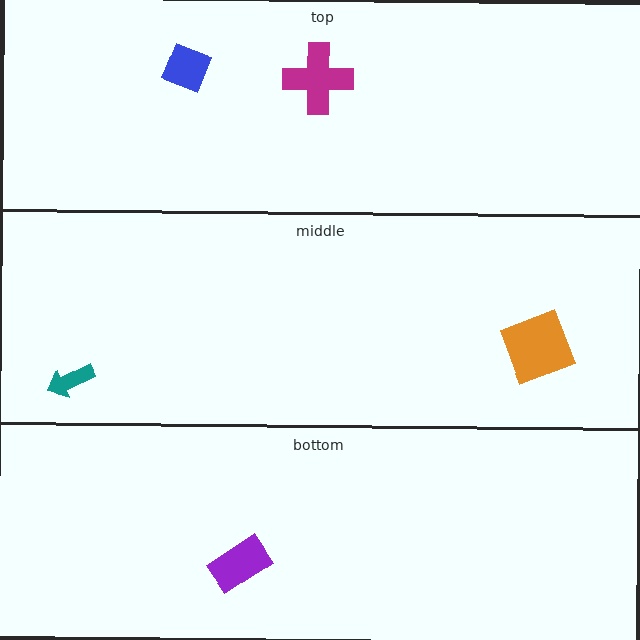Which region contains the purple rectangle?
The bottom region.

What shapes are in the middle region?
The teal arrow, the orange square.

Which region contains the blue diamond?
The top region.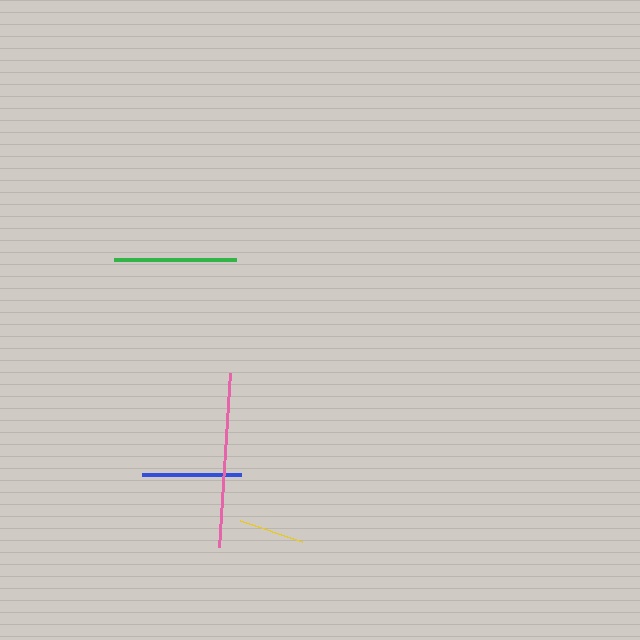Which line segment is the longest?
The pink line is the longest at approximately 174 pixels.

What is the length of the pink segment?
The pink segment is approximately 174 pixels long.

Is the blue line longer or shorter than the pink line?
The pink line is longer than the blue line.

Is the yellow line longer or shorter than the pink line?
The pink line is longer than the yellow line.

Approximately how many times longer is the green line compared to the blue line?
The green line is approximately 1.2 times the length of the blue line.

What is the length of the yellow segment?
The yellow segment is approximately 66 pixels long.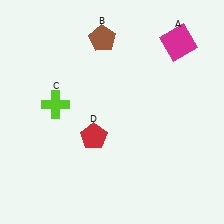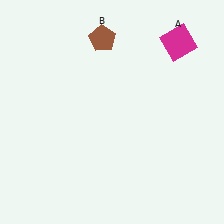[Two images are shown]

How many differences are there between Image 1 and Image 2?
There are 2 differences between the two images.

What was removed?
The lime cross (C), the red pentagon (D) were removed in Image 2.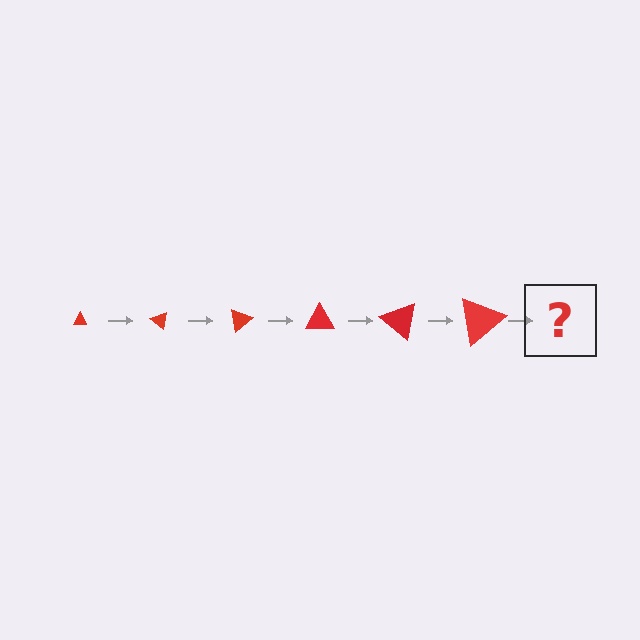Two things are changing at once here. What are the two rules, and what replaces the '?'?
The two rules are that the triangle grows larger each step and it rotates 40 degrees each step. The '?' should be a triangle, larger than the previous one and rotated 240 degrees from the start.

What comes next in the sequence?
The next element should be a triangle, larger than the previous one and rotated 240 degrees from the start.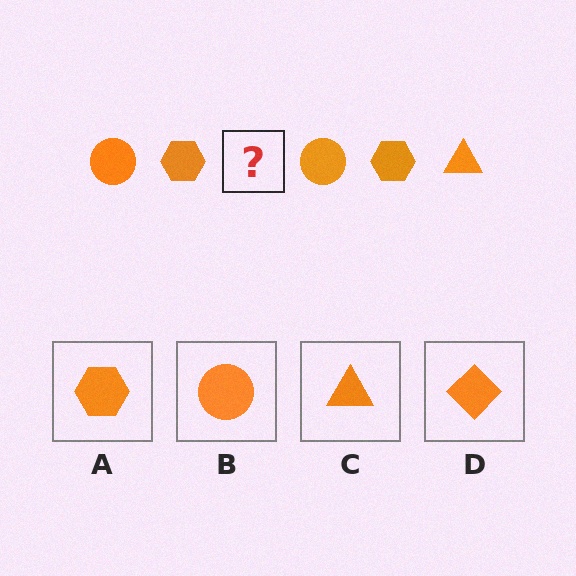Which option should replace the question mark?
Option C.